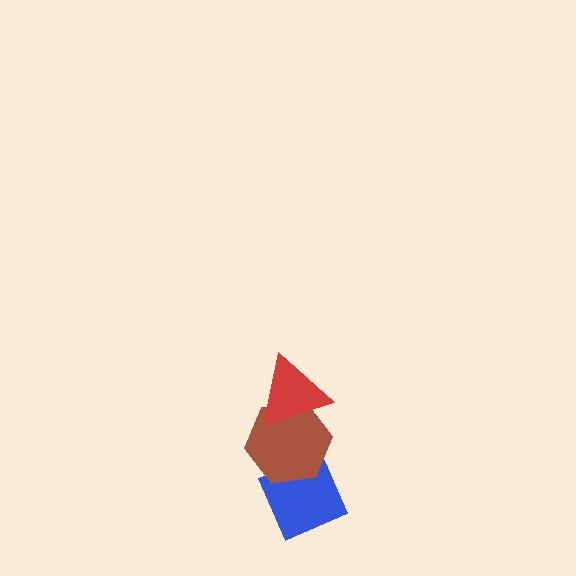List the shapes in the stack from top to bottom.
From top to bottom: the red triangle, the brown hexagon, the blue diamond.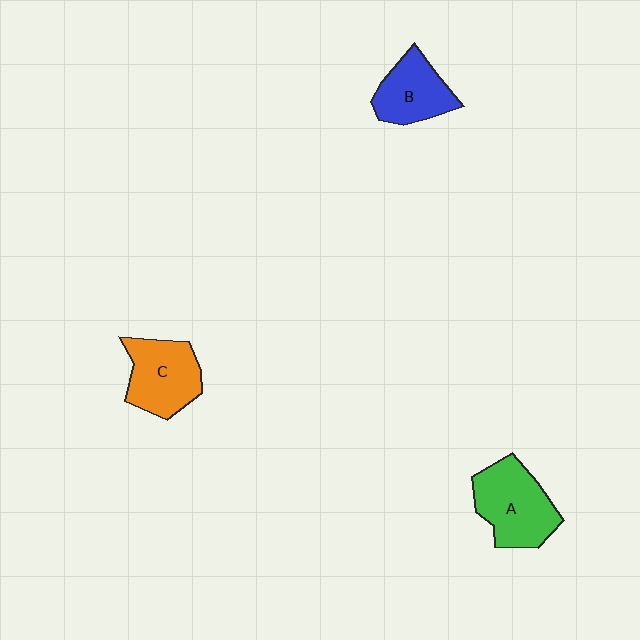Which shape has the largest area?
Shape A (green).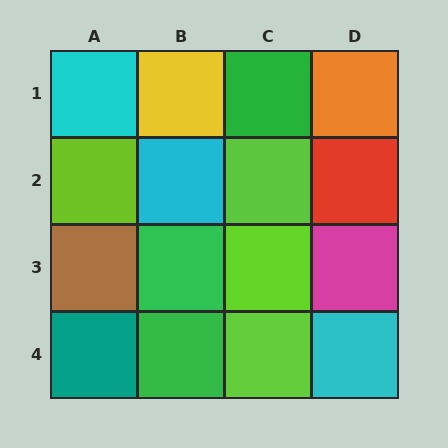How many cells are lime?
4 cells are lime.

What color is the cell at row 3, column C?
Lime.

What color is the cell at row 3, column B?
Green.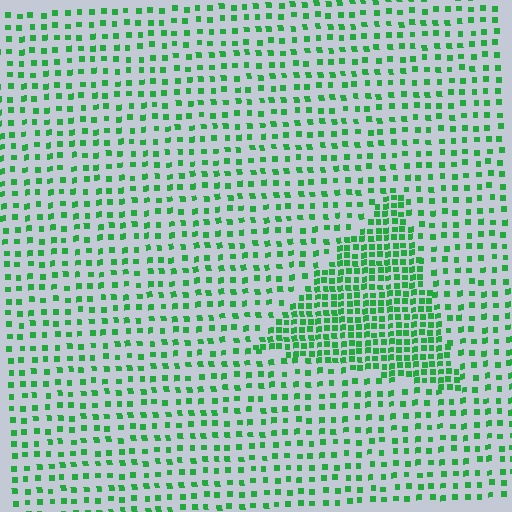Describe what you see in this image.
The image contains small green elements arranged at two different densities. A triangle-shaped region is visible where the elements are more densely packed than the surrounding area.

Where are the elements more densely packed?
The elements are more densely packed inside the triangle boundary.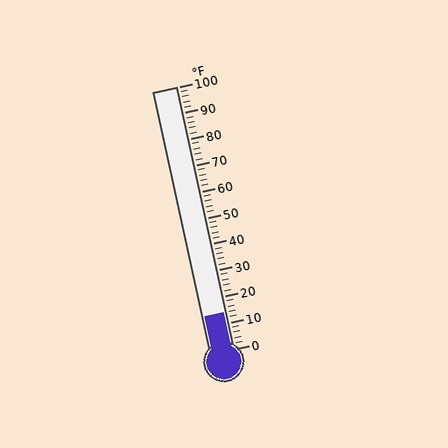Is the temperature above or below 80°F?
The temperature is below 80°F.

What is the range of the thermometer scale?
The thermometer scale ranges from 0°F to 100°F.